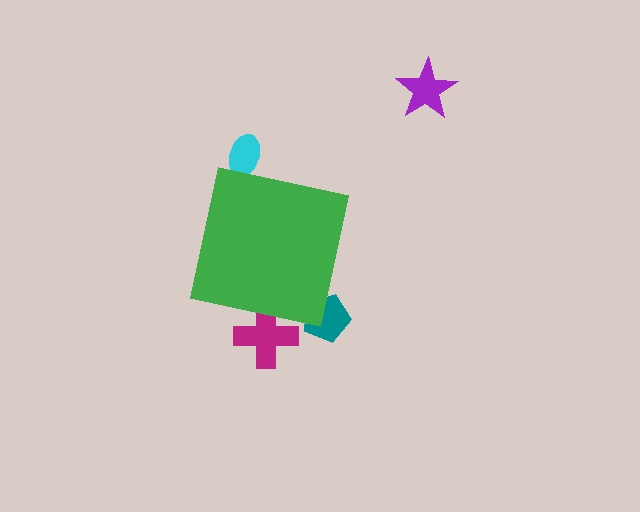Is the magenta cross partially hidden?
Yes, the magenta cross is partially hidden behind the green square.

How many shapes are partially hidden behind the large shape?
3 shapes are partially hidden.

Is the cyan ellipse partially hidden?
Yes, the cyan ellipse is partially hidden behind the green square.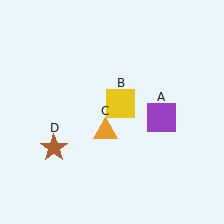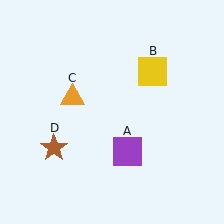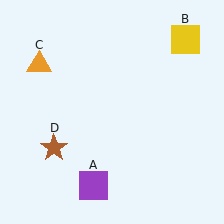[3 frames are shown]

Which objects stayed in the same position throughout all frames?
Brown star (object D) remained stationary.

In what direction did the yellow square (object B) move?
The yellow square (object B) moved up and to the right.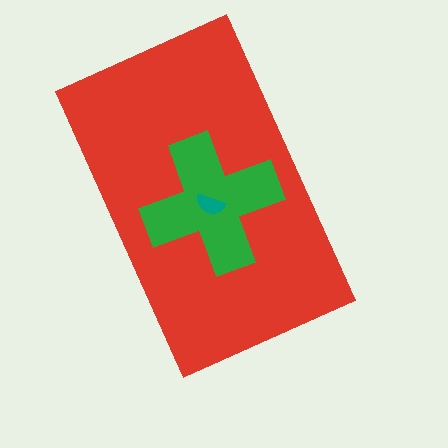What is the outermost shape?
The red rectangle.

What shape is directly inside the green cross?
The teal semicircle.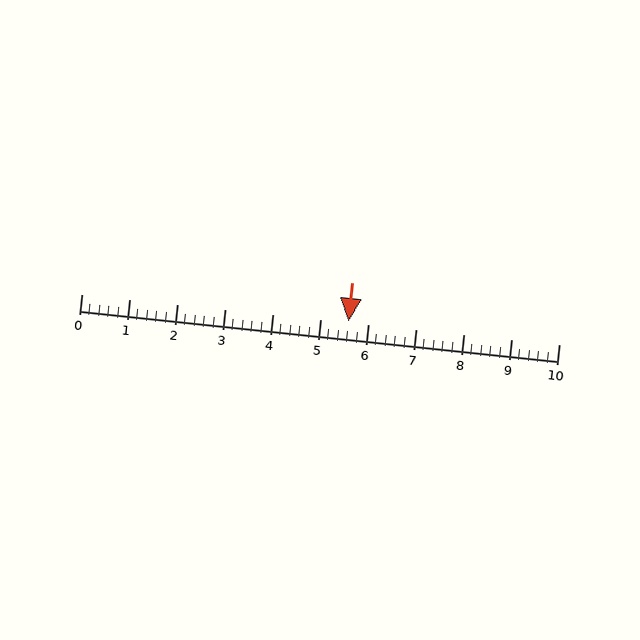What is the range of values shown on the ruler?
The ruler shows values from 0 to 10.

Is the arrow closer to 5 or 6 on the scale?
The arrow is closer to 6.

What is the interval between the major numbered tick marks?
The major tick marks are spaced 1 units apart.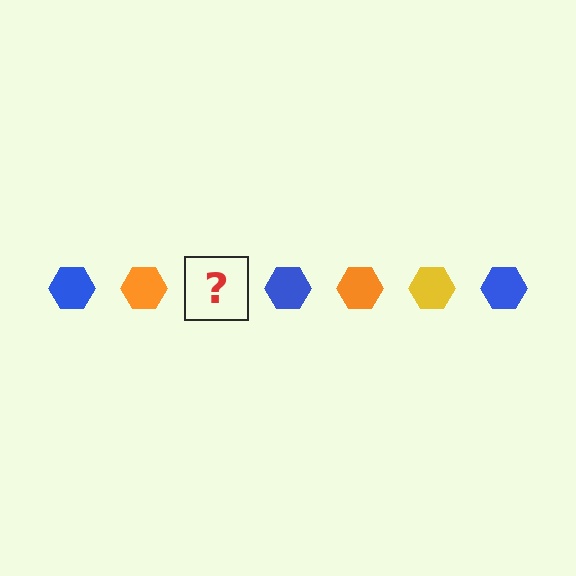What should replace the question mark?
The question mark should be replaced with a yellow hexagon.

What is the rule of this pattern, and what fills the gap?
The rule is that the pattern cycles through blue, orange, yellow hexagons. The gap should be filled with a yellow hexagon.